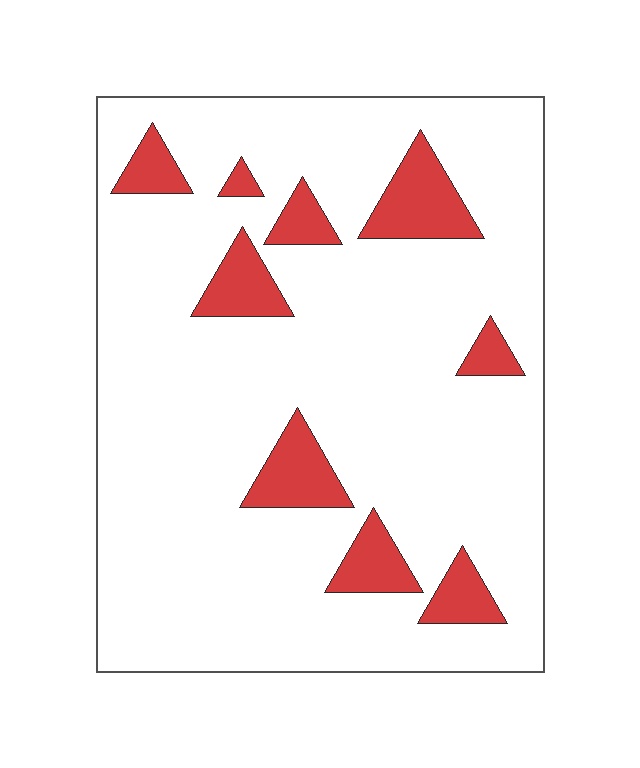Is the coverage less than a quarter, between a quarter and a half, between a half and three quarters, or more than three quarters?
Less than a quarter.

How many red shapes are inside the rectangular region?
9.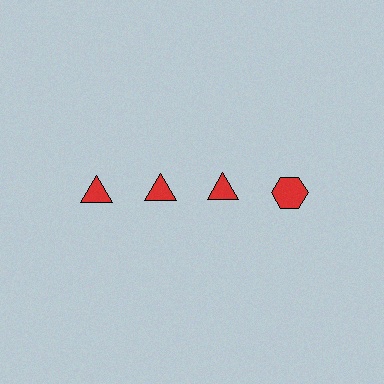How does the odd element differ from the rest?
It has a different shape: hexagon instead of triangle.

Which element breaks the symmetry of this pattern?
The red hexagon in the top row, second from right column breaks the symmetry. All other shapes are red triangles.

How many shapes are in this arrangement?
There are 4 shapes arranged in a grid pattern.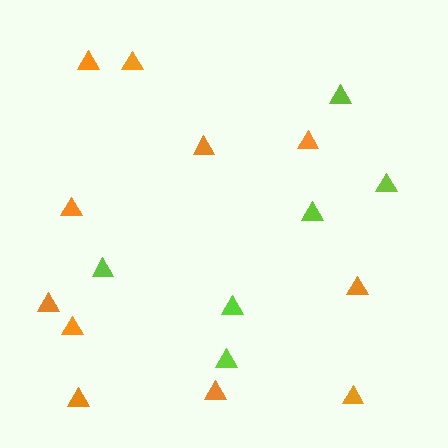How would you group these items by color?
There are 2 groups: one group of orange triangles (11) and one group of lime triangles (6).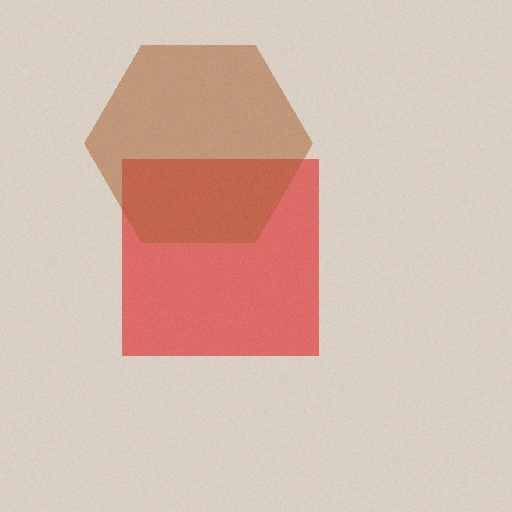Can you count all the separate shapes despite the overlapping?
Yes, there are 2 separate shapes.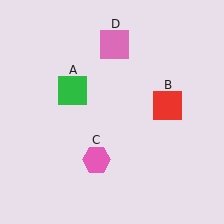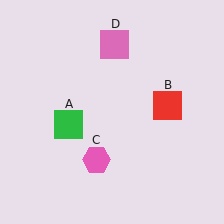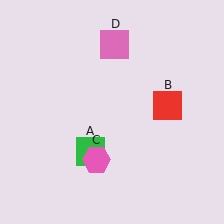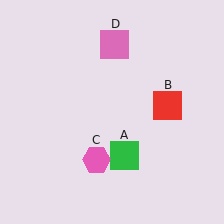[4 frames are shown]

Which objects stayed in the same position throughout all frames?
Red square (object B) and pink hexagon (object C) and pink square (object D) remained stationary.